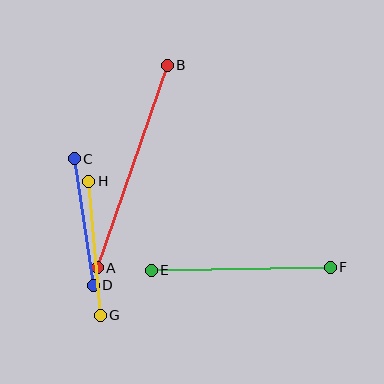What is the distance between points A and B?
The distance is approximately 214 pixels.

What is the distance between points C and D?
The distance is approximately 128 pixels.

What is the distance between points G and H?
The distance is approximately 135 pixels.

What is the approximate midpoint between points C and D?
The midpoint is at approximately (84, 222) pixels.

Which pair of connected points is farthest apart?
Points A and B are farthest apart.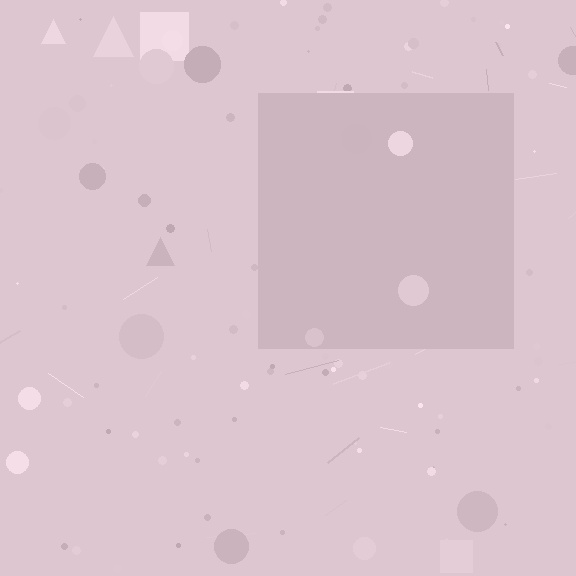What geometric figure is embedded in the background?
A square is embedded in the background.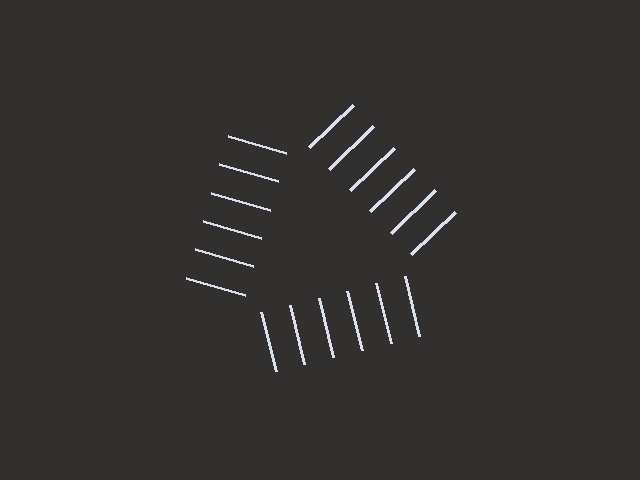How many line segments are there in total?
18 — 6 along each of the 3 edges.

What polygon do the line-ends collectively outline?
An illusory triangle — the line segments terminate on its edges but no continuous stroke is drawn.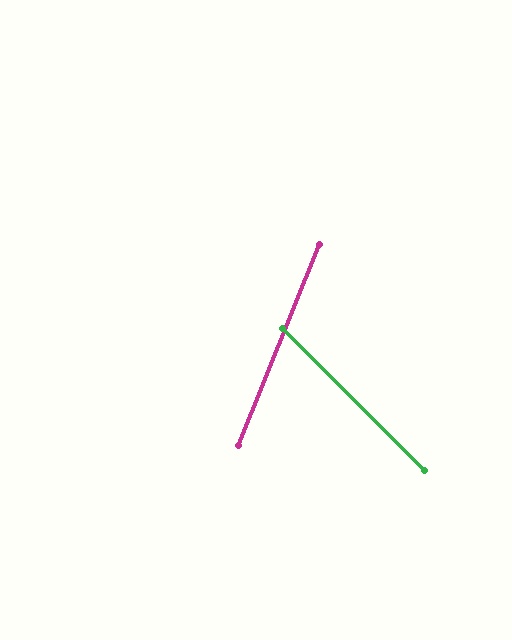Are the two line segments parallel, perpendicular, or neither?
Neither parallel nor perpendicular — they differ by about 67°.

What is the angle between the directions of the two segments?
Approximately 67 degrees.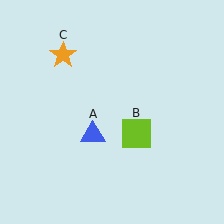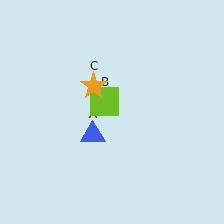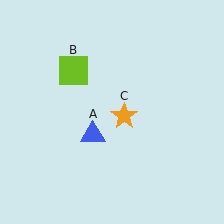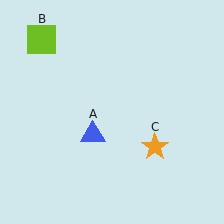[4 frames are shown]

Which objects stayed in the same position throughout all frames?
Blue triangle (object A) remained stationary.